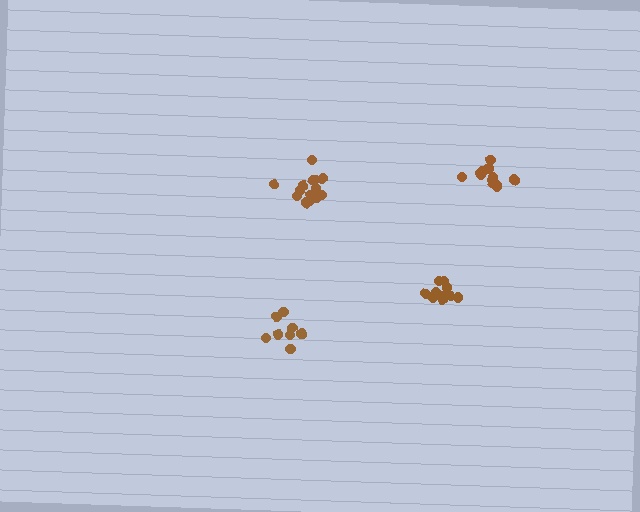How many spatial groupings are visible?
There are 4 spatial groupings.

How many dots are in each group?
Group 1: 14 dots, Group 2: 11 dots, Group 3: 8 dots, Group 4: 12 dots (45 total).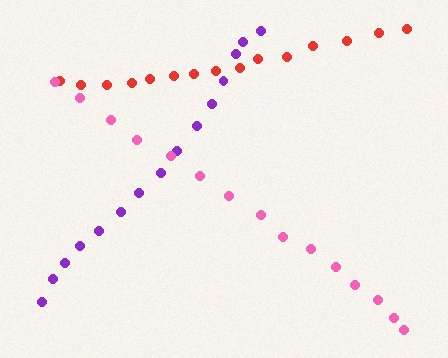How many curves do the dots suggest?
There are 3 distinct paths.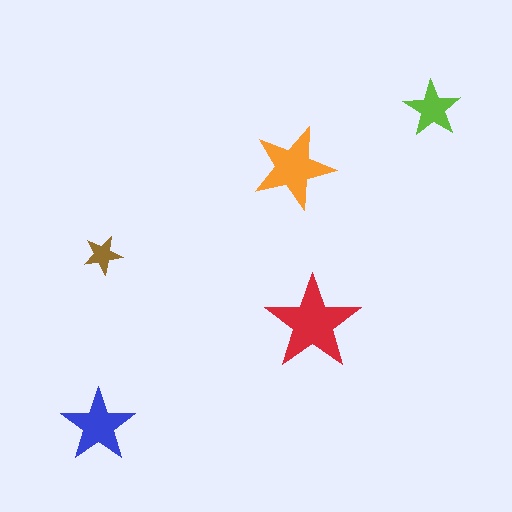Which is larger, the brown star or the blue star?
The blue one.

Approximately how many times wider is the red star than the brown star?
About 2.5 times wider.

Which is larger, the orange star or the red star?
The red one.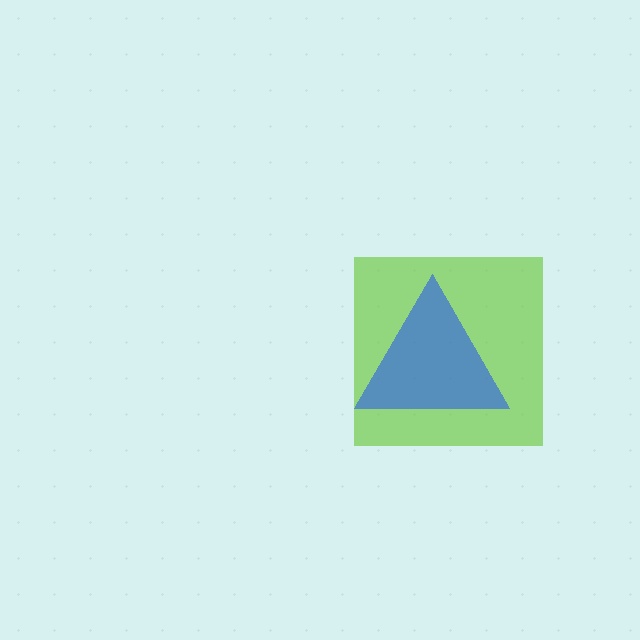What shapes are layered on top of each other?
The layered shapes are: a lime square, a blue triangle.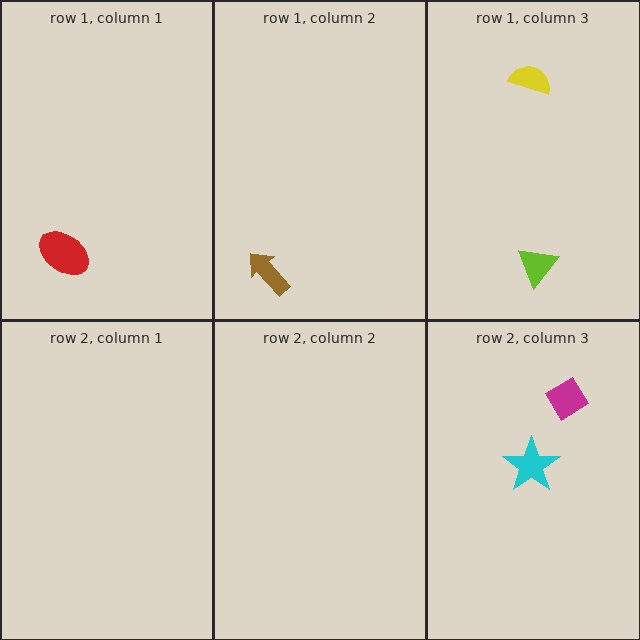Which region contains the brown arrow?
The row 1, column 2 region.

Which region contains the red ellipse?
The row 1, column 1 region.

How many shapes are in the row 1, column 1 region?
1.